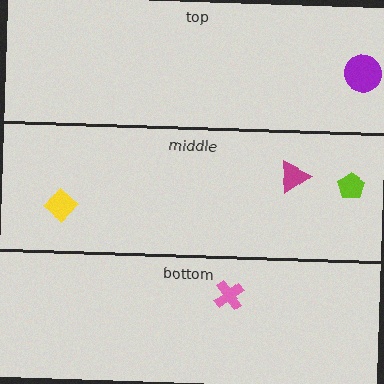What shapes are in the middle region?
The magenta triangle, the lime pentagon, the yellow diamond.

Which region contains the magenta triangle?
The middle region.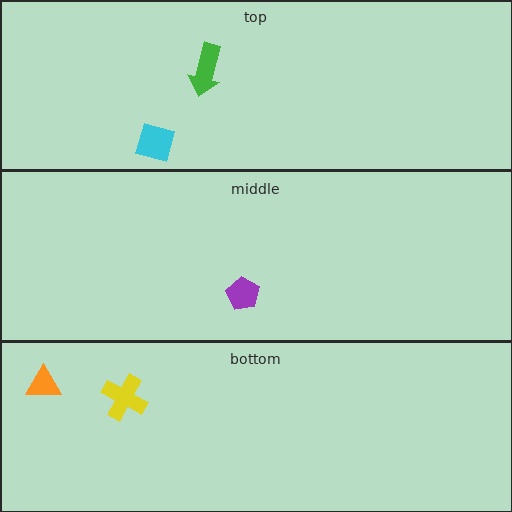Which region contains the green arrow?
The top region.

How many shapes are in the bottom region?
2.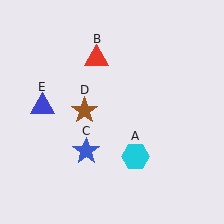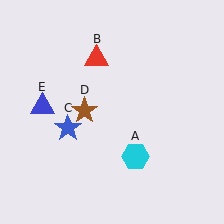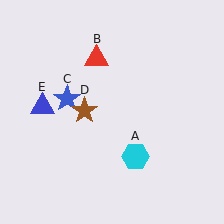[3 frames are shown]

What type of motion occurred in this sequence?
The blue star (object C) rotated clockwise around the center of the scene.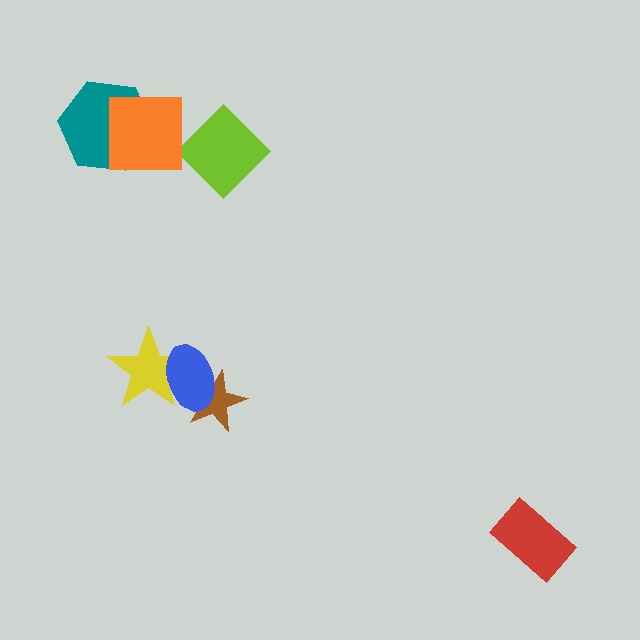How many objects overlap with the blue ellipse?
2 objects overlap with the blue ellipse.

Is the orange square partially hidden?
No, no other shape covers it.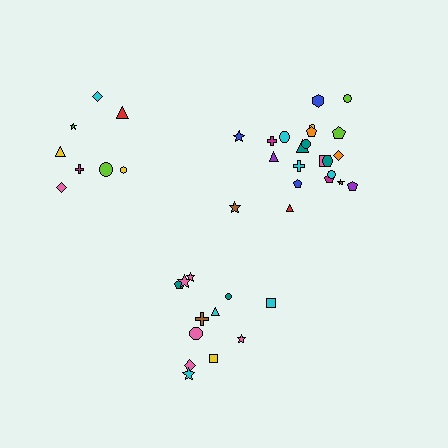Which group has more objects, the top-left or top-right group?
The top-right group.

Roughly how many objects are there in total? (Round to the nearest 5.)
Roughly 40 objects in total.